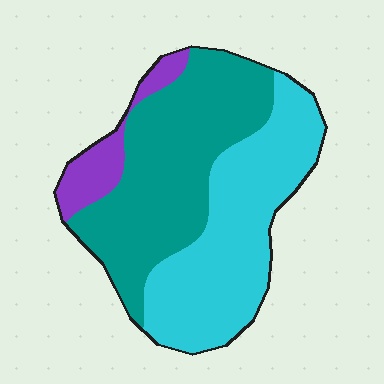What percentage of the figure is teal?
Teal takes up between a third and a half of the figure.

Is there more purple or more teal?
Teal.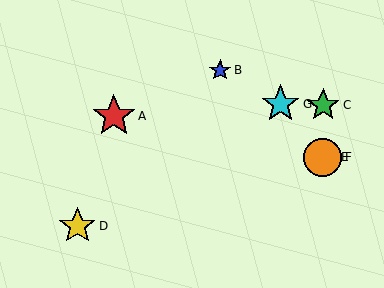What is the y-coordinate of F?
Object F is at y≈157.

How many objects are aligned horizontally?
2 objects (E, F) are aligned horizontally.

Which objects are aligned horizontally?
Objects E, F are aligned horizontally.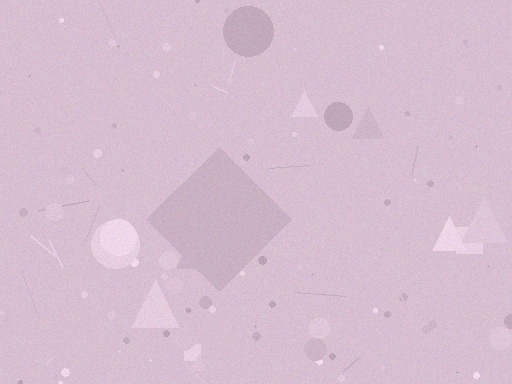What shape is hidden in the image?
A diamond is hidden in the image.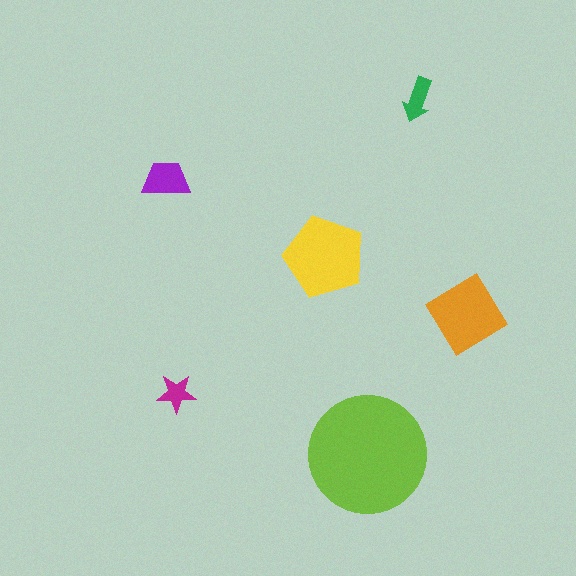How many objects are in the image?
There are 6 objects in the image.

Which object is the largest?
The lime circle.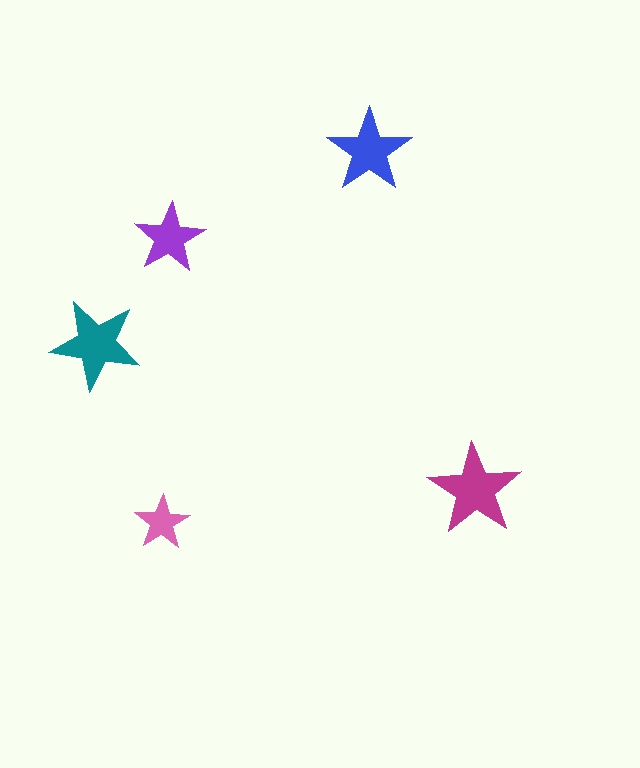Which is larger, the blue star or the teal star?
The teal one.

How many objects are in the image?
There are 5 objects in the image.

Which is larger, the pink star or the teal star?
The teal one.